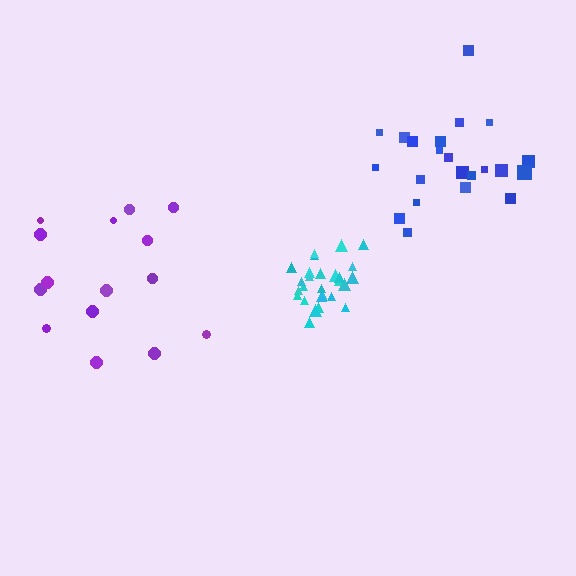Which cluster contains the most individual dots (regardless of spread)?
Cyan (27).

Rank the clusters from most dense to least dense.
cyan, blue, purple.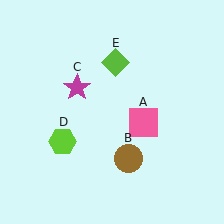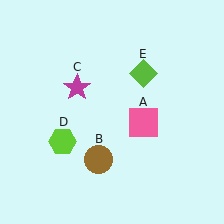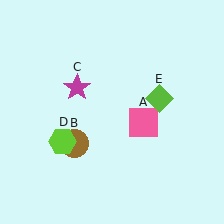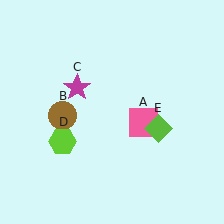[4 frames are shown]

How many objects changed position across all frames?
2 objects changed position: brown circle (object B), lime diamond (object E).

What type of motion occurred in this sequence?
The brown circle (object B), lime diamond (object E) rotated clockwise around the center of the scene.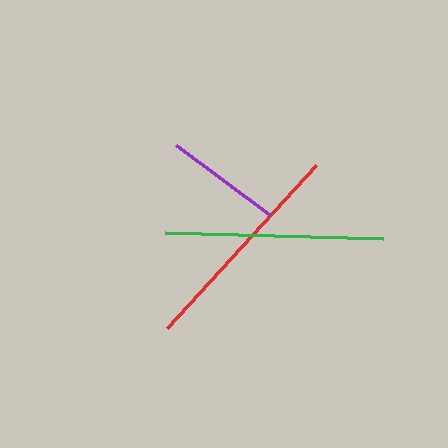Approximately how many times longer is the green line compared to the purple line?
The green line is approximately 1.9 times the length of the purple line.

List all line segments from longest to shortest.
From longest to shortest: red, green, purple.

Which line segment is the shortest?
The purple line is the shortest at approximately 118 pixels.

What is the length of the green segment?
The green segment is approximately 218 pixels long.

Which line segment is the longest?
The red line is the longest at approximately 221 pixels.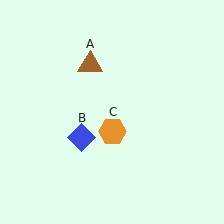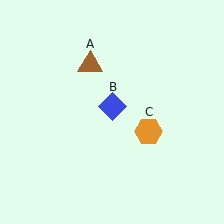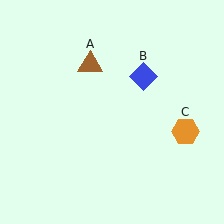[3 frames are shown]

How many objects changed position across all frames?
2 objects changed position: blue diamond (object B), orange hexagon (object C).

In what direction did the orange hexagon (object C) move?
The orange hexagon (object C) moved right.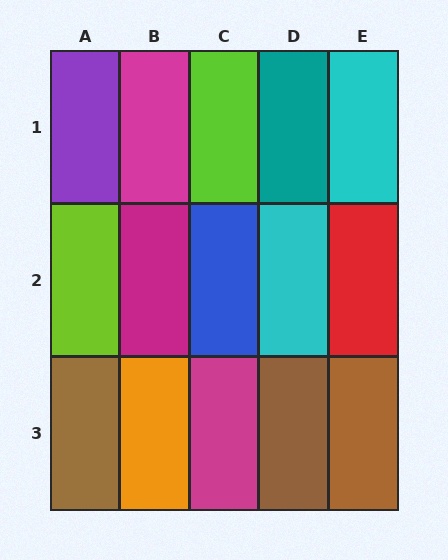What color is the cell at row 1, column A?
Purple.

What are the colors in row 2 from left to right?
Lime, magenta, blue, cyan, red.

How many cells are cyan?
2 cells are cyan.